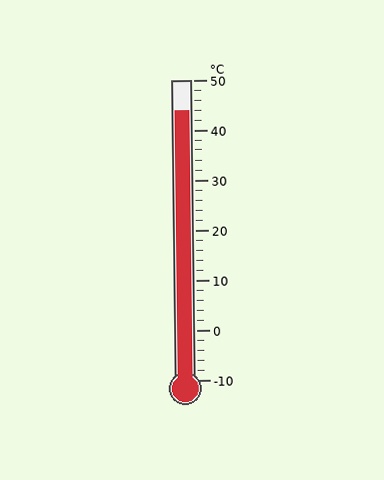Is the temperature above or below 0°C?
The temperature is above 0°C.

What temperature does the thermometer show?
The thermometer shows approximately 44°C.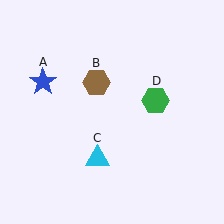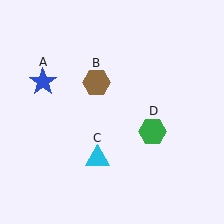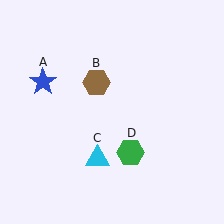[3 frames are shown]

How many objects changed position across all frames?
1 object changed position: green hexagon (object D).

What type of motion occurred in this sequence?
The green hexagon (object D) rotated clockwise around the center of the scene.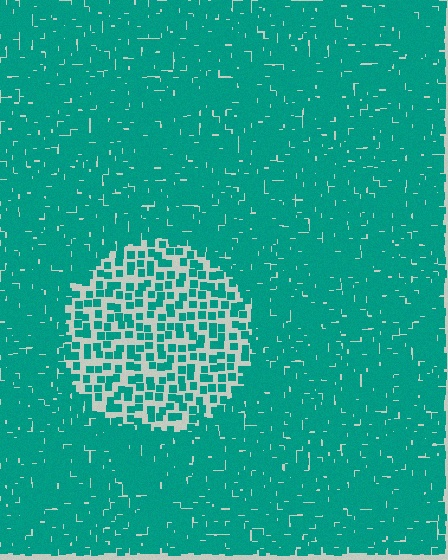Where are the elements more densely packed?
The elements are more densely packed outside the circle boundary.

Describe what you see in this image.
The image contains small teal elements arranged at two different densities. A circle-shaped region is visible where the elements are less densely packed than the surrounding area.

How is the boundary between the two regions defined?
The boundary is defined by a change in element density (approximately 2.6x ratio). All elements are the same color, size, and shape.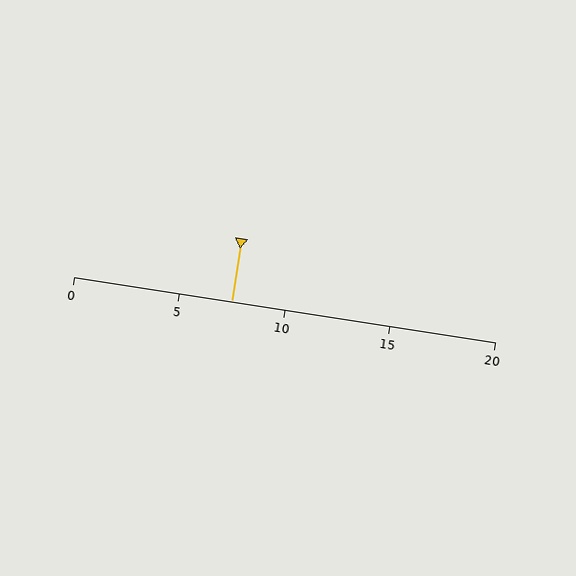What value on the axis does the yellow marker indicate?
The marker indicates approximately 7.5.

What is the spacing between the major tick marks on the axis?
The major ticks are spaced 5 apart.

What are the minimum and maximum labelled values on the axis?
The axis runs from 0 to 20.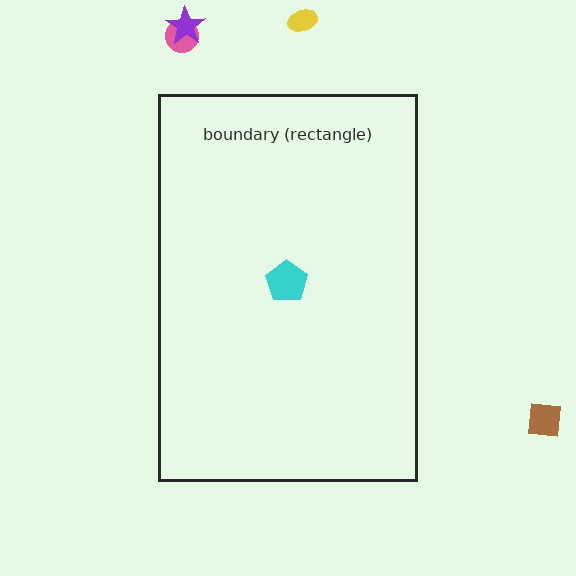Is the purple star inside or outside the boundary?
Outside.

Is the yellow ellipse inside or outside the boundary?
Outside.